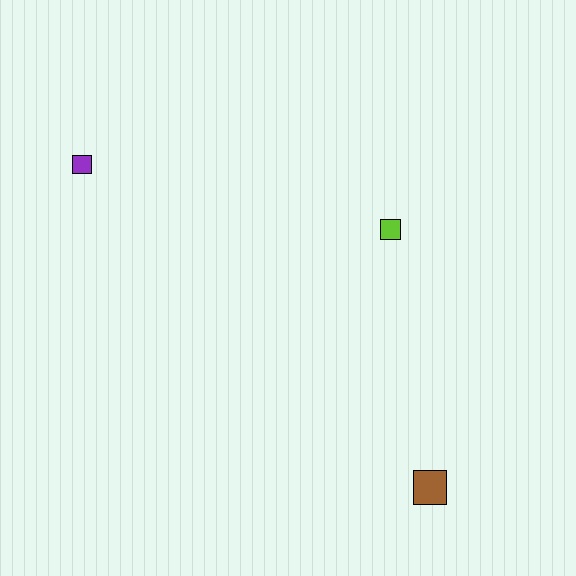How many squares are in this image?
There are 3 squares.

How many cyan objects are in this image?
There are no cyan objects.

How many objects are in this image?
There are 3 objects.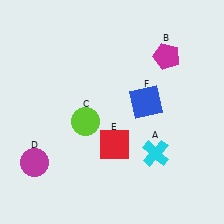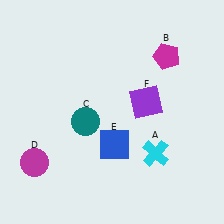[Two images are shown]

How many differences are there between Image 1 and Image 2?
There are 3 differences between the two images.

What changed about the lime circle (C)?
In Image 1, C is lime. In Image 2, it changed to teal.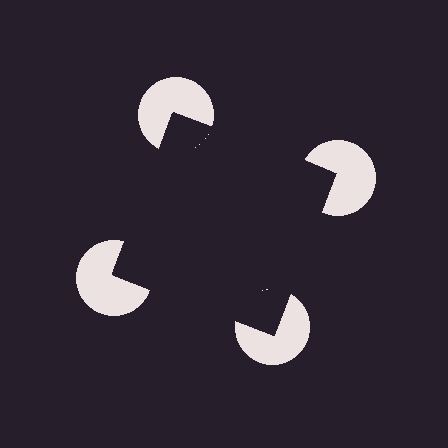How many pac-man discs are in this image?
There are 4 — one at each vertex of the illusory square.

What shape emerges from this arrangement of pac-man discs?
An illusory square — its edges are inferred from the aligned wedge cuts in the pac-man discs, not physically drawn.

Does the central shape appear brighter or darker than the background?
It typically appears slightly darker than the background, even though no actual brightness change is drawn.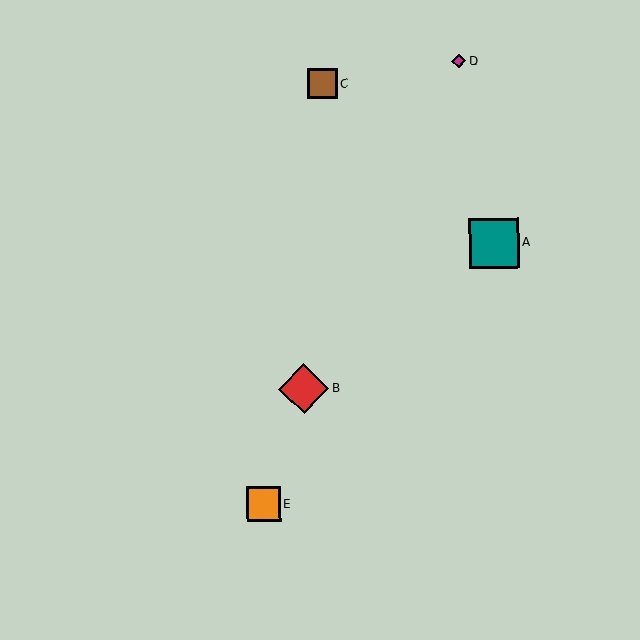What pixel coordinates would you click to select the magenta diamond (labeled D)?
Click at (459, 61) to select the magenta diamond D.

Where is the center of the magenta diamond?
The center of the magenta diamond is at (459, 61).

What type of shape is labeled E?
Shape E is an orange square.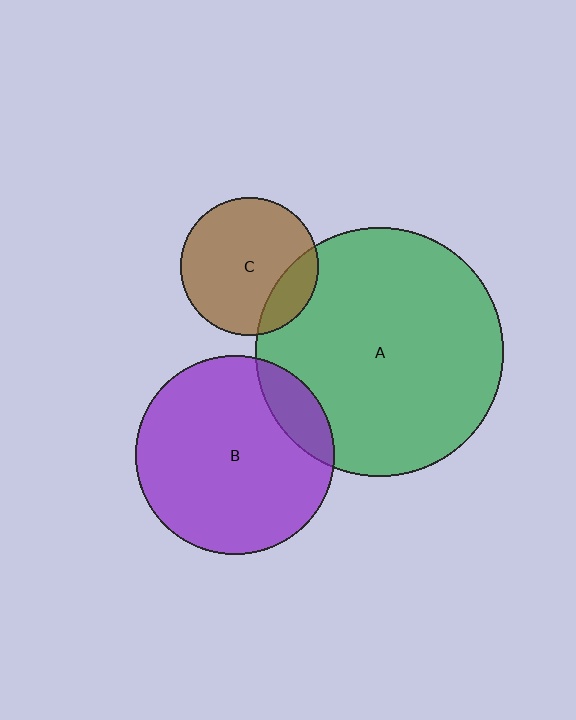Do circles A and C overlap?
Yes.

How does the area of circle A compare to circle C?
Approximately 3.3 times.